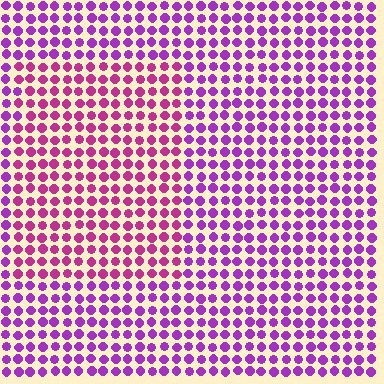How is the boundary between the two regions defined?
The boundary is defined purely by a slight shift in hue (about 31 degrees). Spacing, size, and orientation are identical on both sides.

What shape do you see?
I see a rectangle.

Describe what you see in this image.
The image is filled with small purple elements in a uniform arrangement. A rectangle-shaped region is visible where the elements are tinted to a slightly different hue, forming a subtle color boundary.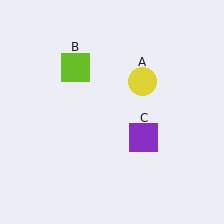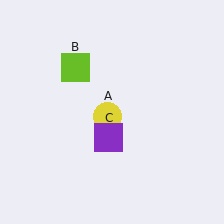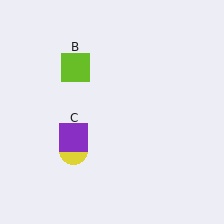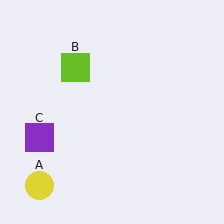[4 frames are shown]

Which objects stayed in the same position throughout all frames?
Lime square (object B) remained stationary.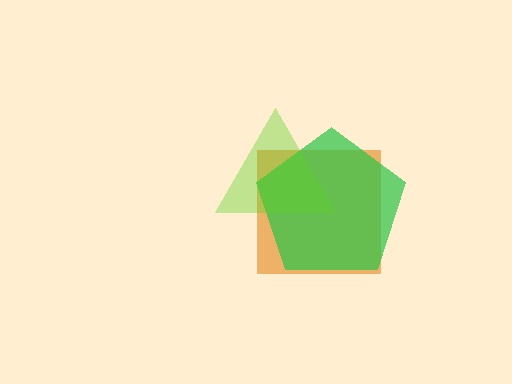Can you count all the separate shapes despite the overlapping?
Yes, there are 3 separate shapes.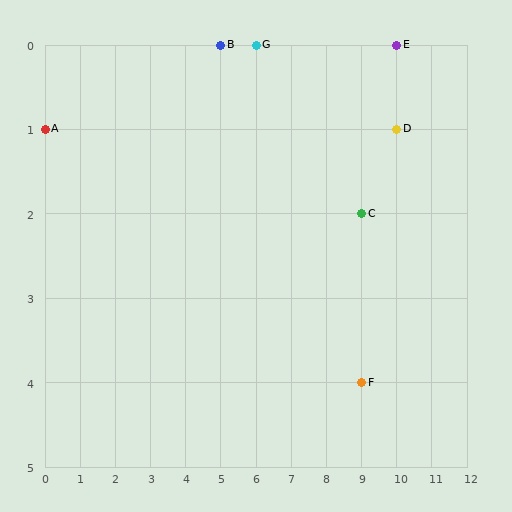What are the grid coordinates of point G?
Point G is at grid coordinates (6, 0).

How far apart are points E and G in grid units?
Points E and G are 4 columns apart.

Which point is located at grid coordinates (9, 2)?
Point C is at (9, 2).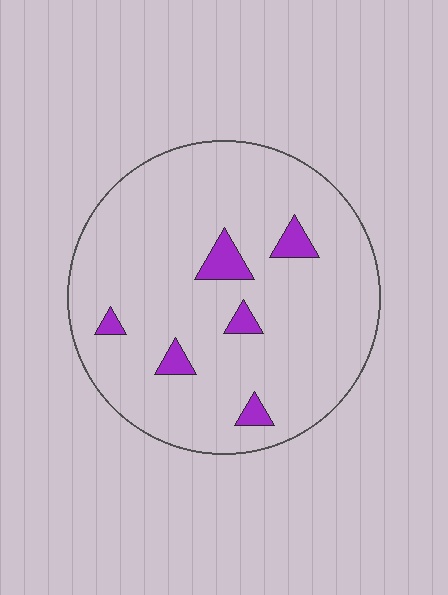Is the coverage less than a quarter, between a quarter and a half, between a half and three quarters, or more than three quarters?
Less than a quarter.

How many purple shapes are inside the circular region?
6.